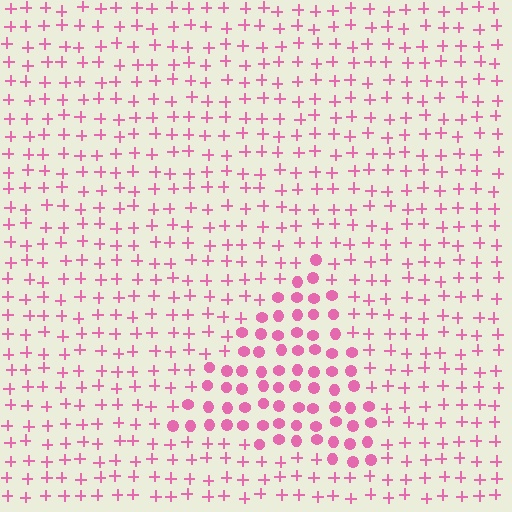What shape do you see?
I see a triangle.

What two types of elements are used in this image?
The image uses circles inside the triangle region and plus signs outside it.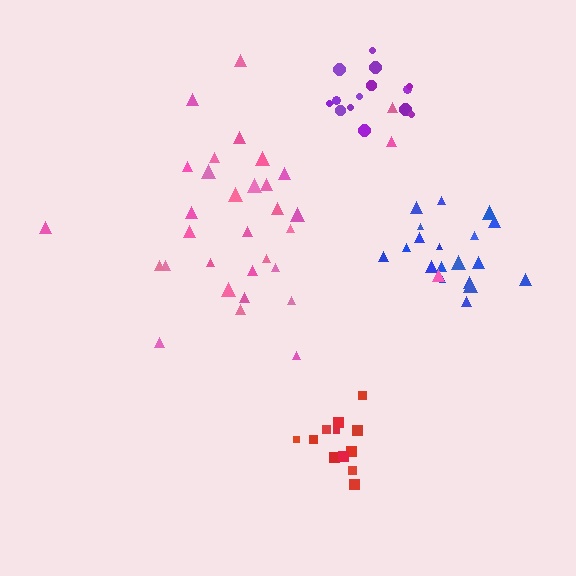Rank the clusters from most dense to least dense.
blue, red, purple, pink.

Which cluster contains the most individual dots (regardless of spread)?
Pink (33).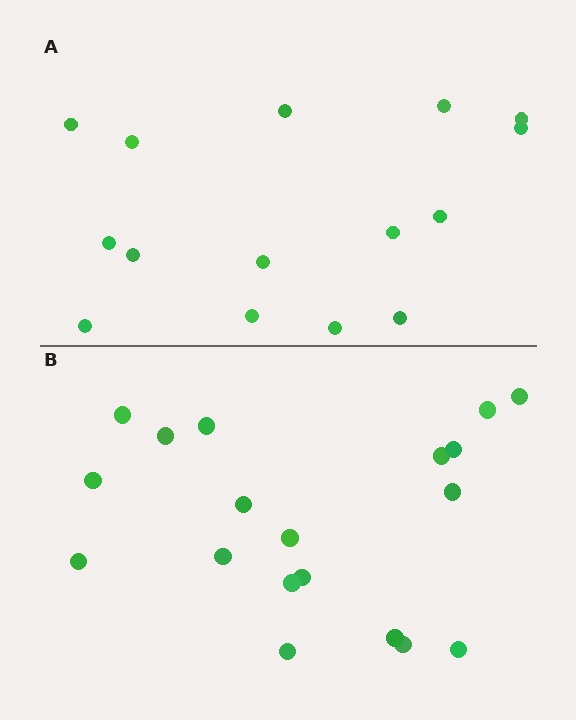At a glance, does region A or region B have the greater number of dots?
Region B (the bottom region) has more dots.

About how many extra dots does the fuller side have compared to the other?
Region B has about 4 more dots than region A.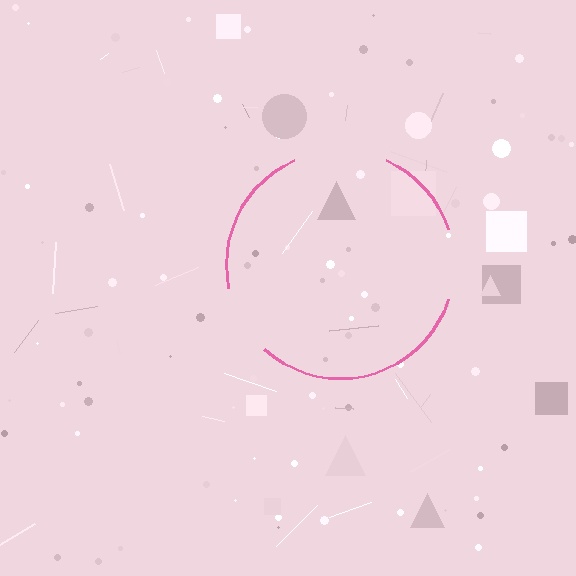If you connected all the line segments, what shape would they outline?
They would outline a circle.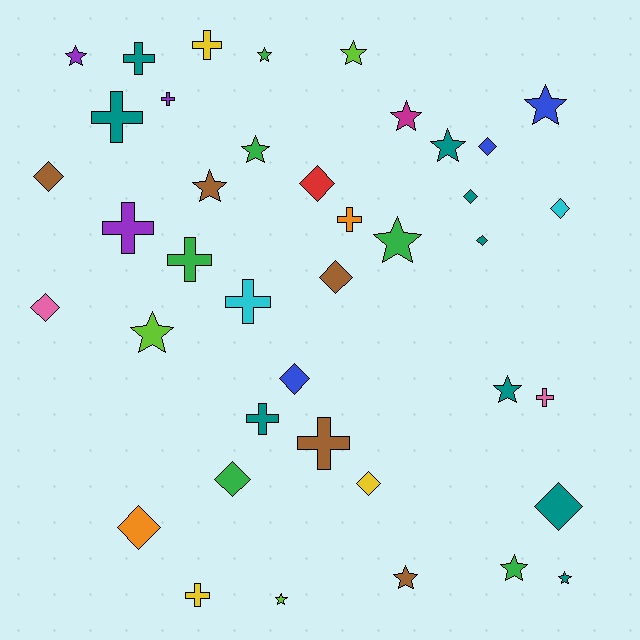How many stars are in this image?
There are 15 stars.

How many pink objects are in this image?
There are 2 pink objects.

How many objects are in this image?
There are 40 objects.